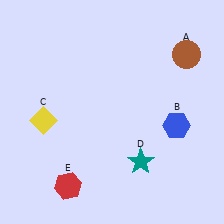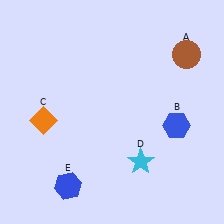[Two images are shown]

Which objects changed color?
C changed from yellow to orange. D changed from teal to cyan. E changed from red to blue.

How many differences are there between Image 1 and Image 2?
There are 3 differences between the two images.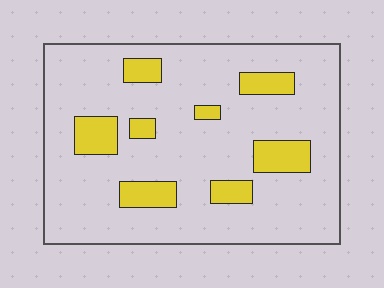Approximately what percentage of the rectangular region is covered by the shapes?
Approximately 15%.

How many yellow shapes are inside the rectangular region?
8.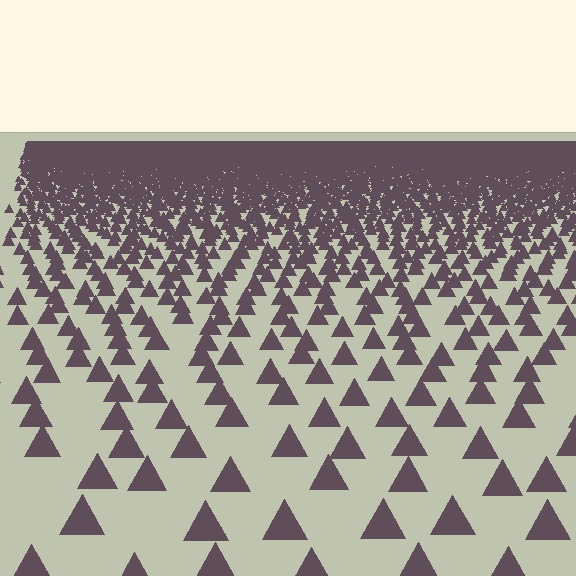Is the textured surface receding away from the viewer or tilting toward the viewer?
The surface is receding away from the viewer. Texture elements get smaller and denser toward the top.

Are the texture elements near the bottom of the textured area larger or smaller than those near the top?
Larger. Near the bottom, elements are closer to the viewer and appear at a bigger on-screen size.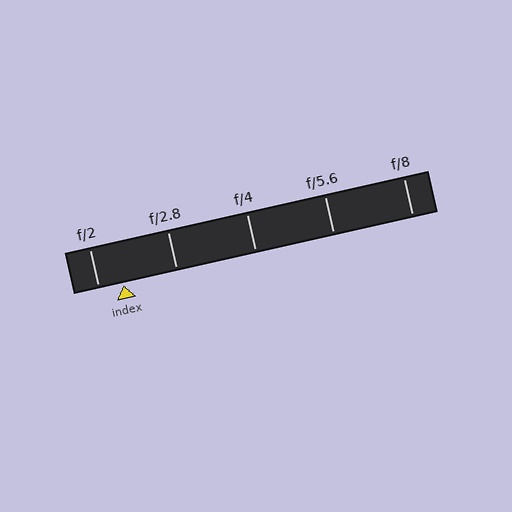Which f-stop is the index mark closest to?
The index mark is closest to f/2.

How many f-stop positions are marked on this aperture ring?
There are 5 f-stop positions marked.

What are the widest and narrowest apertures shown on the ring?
The widest aperture shown is f/2 and the narrowest is f/8.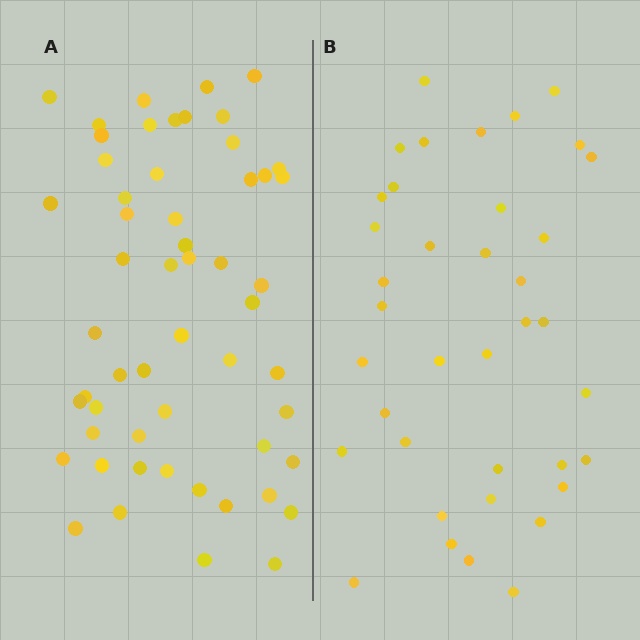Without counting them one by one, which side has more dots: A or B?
Region A (the left region) has more dots.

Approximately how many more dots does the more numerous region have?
Region A has approximately 15 more dots than region B.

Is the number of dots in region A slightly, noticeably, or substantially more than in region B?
Region A has noticeably more, but not dramatically so. The ratio is roughly 1.4 to 1.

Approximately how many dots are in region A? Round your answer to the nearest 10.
About 60 dots. (The exact count is 55, which rounds to 60.)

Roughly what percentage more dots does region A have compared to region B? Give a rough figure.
About 45% more.